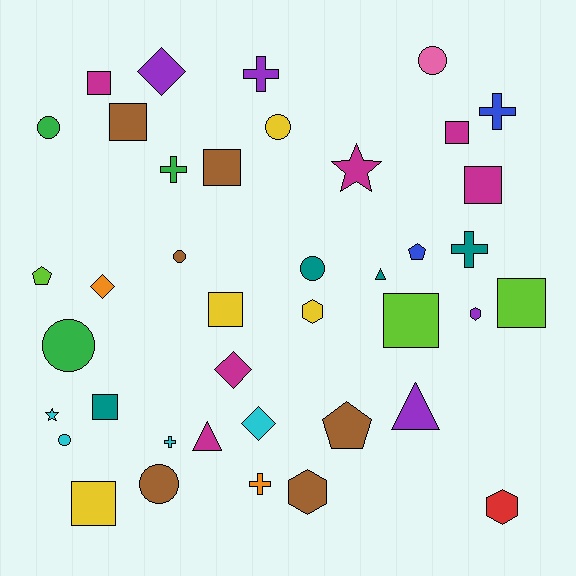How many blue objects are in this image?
There are 2 blue objects.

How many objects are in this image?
There are 40 objects.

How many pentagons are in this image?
There are 3 pentagons.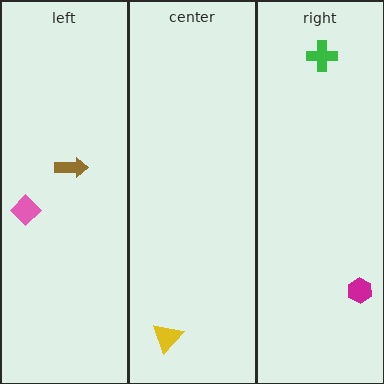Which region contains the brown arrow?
The left region.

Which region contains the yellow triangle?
The center region.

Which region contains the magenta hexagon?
The right region.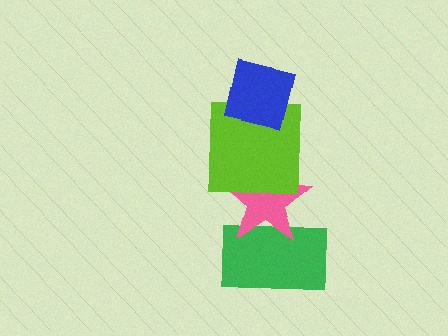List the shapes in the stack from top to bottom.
From top to bottom: the blue square, the lime square, the pink star, the green rectangle.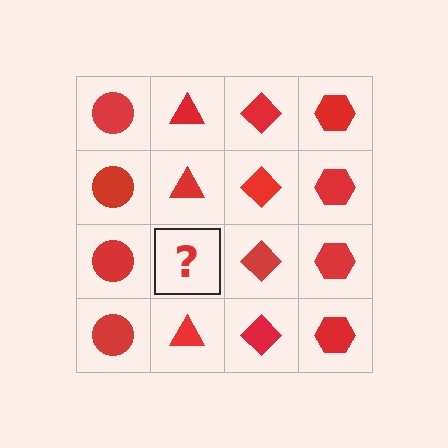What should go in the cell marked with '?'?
The missing cell should contain a red triangle.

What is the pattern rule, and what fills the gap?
The rule is that each column has a consistent shape. The gap should be filled with a red triangle.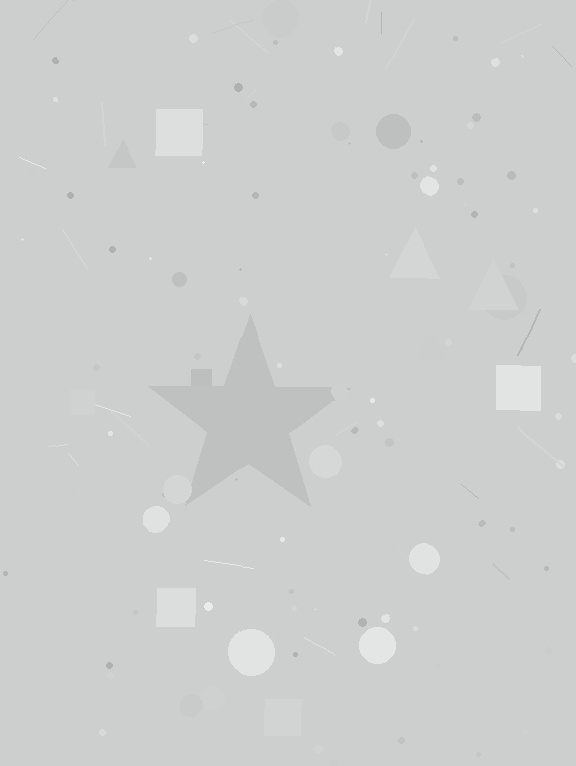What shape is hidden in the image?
A star is hidden in the image.